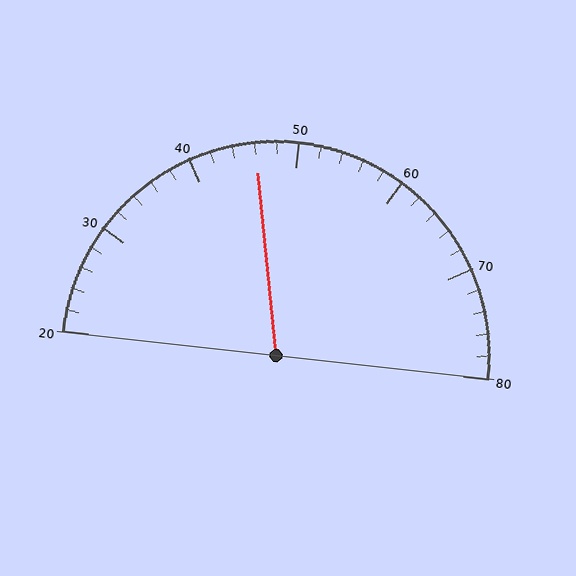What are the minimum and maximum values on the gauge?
The gauge ranges from 20 to 80.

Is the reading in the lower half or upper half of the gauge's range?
The reading is in the lower half of the range (20 to 80).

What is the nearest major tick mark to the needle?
The nearest major tick mark is 50.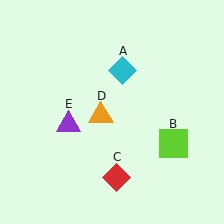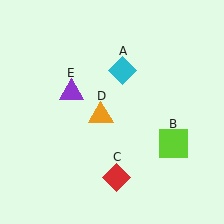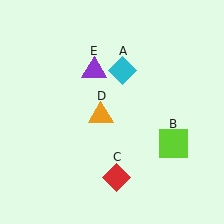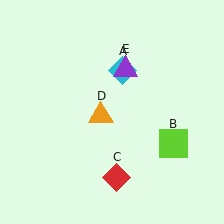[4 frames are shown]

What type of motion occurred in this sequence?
The purple triangle (object E) rotated clockwise around the center of the scene.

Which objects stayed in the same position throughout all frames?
Cyan diamond (object A) and lime square (object B) and red diamond (object C) and orange triangle (object D) remained stationary.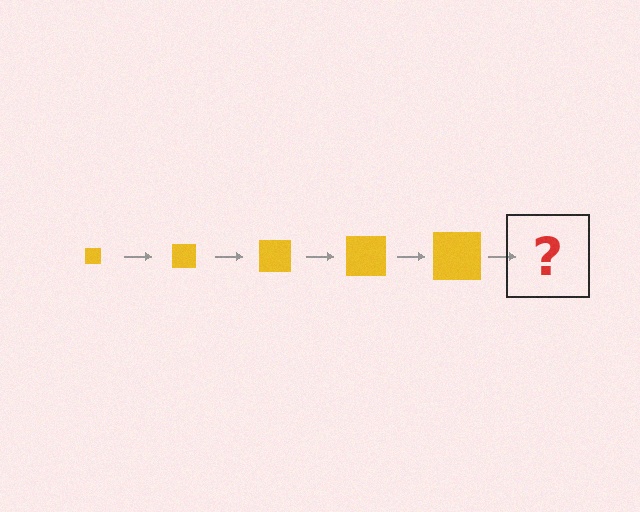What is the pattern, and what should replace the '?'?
The pattern is that the square gets progressively larger each step. The '?' should be a yellow square, larger than the previous one.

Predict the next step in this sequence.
The next step is a yellow square, larger than the previous one.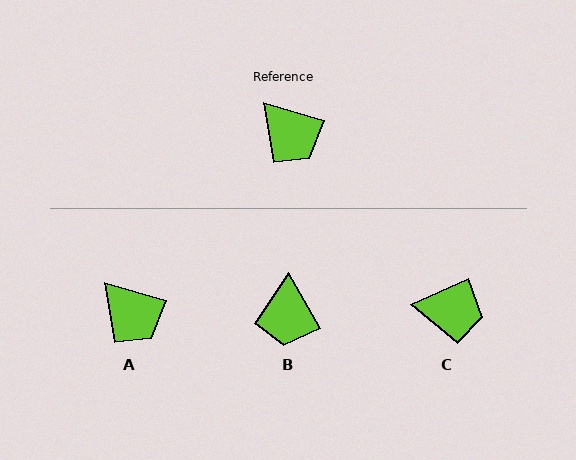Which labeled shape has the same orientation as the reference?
A.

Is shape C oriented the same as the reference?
No, it is off by about 41 degrees.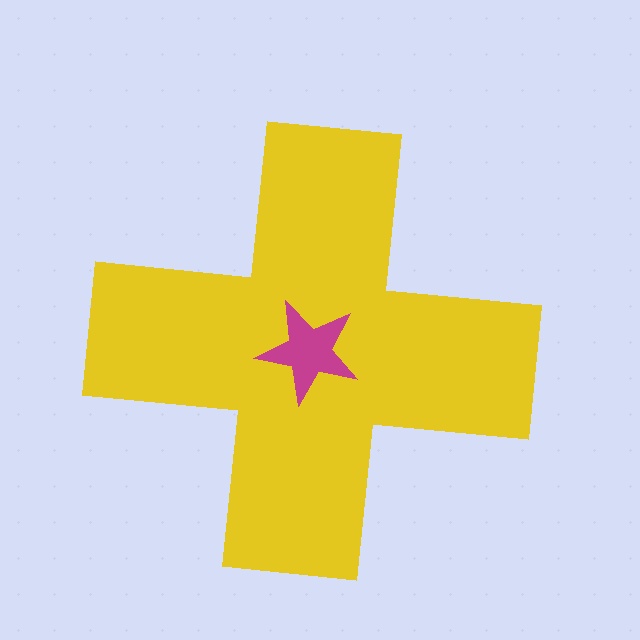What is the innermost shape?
The magenta star.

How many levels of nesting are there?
2.